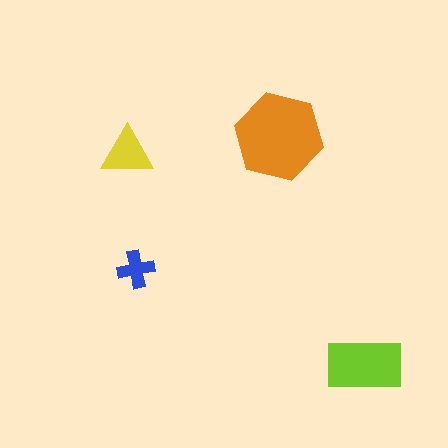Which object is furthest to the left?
The yellow triangle is leftmost.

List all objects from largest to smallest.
The orange hexagon, the lime rectangle, the yellow triangle, the blue cross.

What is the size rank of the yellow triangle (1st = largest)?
3rd.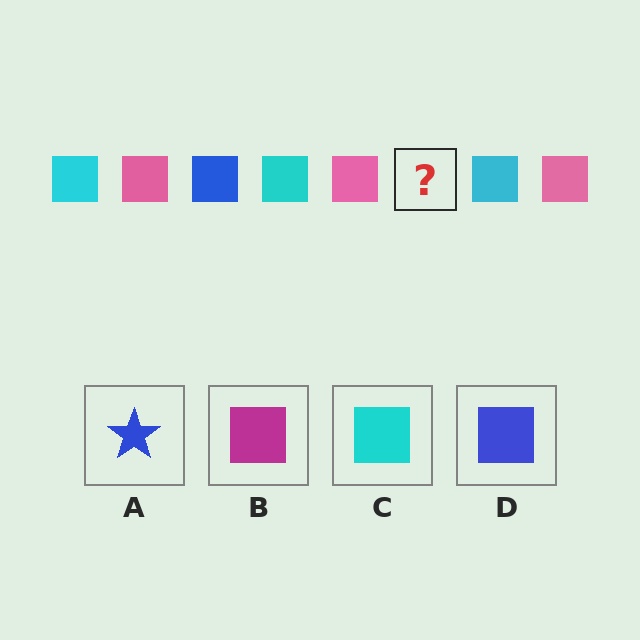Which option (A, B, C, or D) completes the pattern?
D.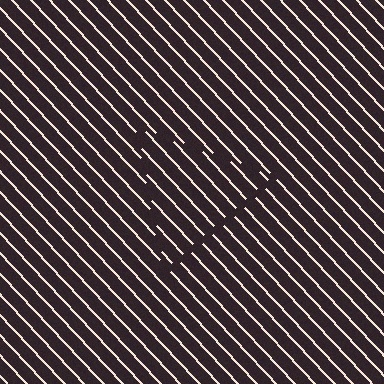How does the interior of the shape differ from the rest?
The interior of the shape contains the same grating, shifted by half a period — the contour is defined by the phase discontinuity where line-ends from the inner and outer gratings abut.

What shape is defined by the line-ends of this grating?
An illusory triangle. The interior of the shape contains the same grating, shifted by half a period — the contour is defined by the phase discontinuity where line-ends from the inner and outer gratings abut.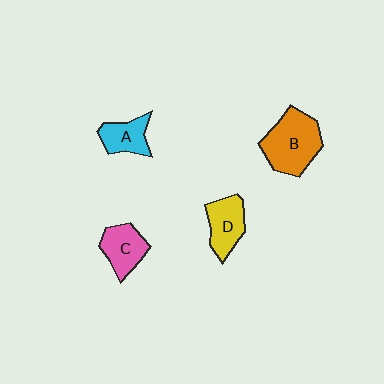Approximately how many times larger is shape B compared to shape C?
Approximately 1.6 times.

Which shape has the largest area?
Shape B (orange).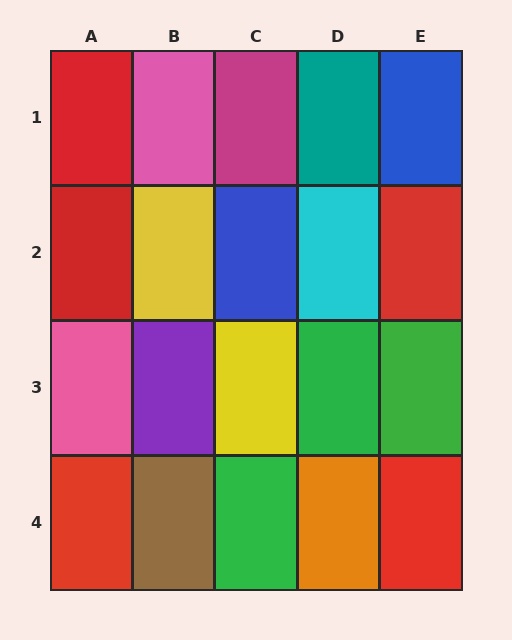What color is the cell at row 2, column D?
Cyan.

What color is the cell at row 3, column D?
Green.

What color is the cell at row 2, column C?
Blue.